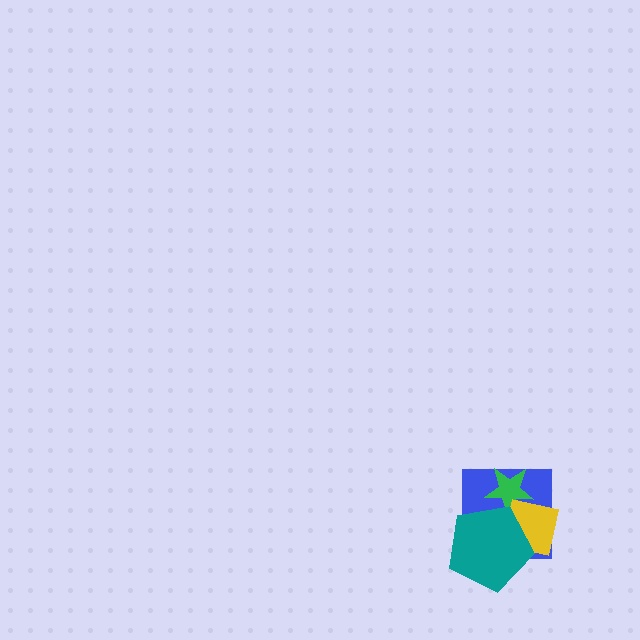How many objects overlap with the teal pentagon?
3 objects overlap with the teal pentagon.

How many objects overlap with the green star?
3 objects overlap with the green star.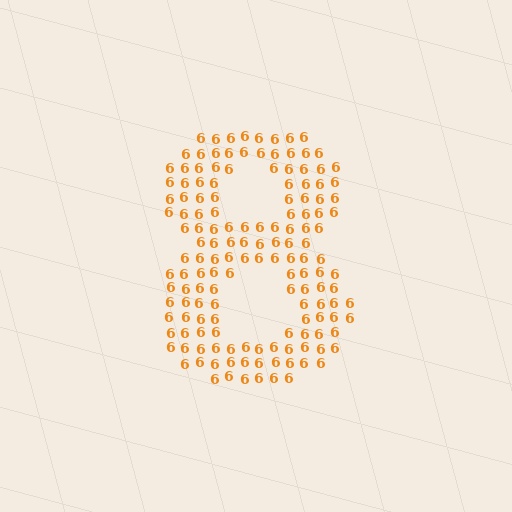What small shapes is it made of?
It is made of small digit 6's.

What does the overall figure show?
The overall figure shows the digit 8.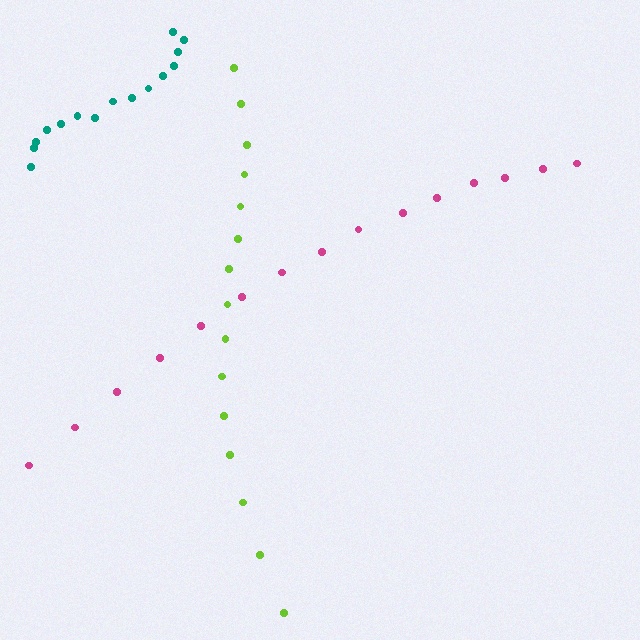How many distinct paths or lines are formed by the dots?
There are 3 distinct paths.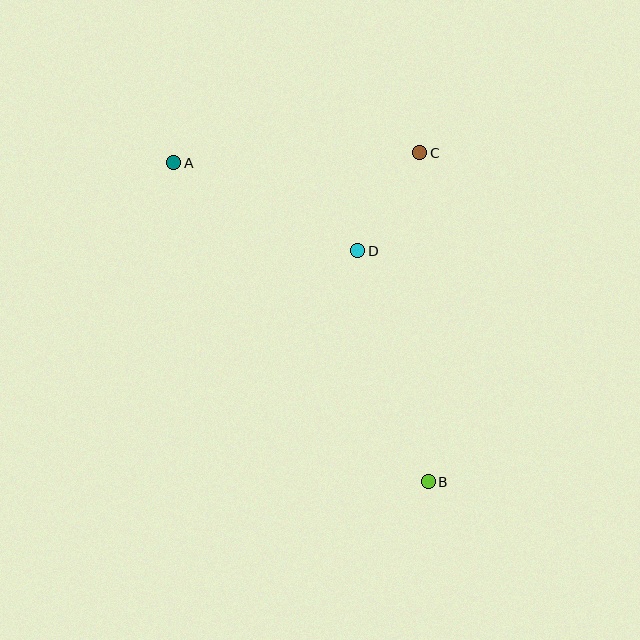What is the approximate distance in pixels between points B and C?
The distance between B and C is approximately 329 pixels.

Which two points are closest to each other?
Points C and D are closest to each other.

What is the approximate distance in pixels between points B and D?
The distance between B and D is approximately 242 pixels.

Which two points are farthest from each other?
Points A and B are farthest from each other.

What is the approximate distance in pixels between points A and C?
The distance between A and C is approximately 246 pixels.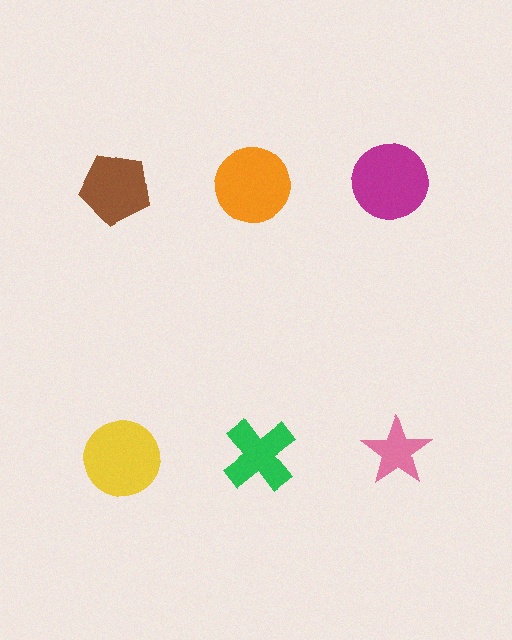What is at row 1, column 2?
An orange circle.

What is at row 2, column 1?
A yellow circle.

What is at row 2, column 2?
A green cross.